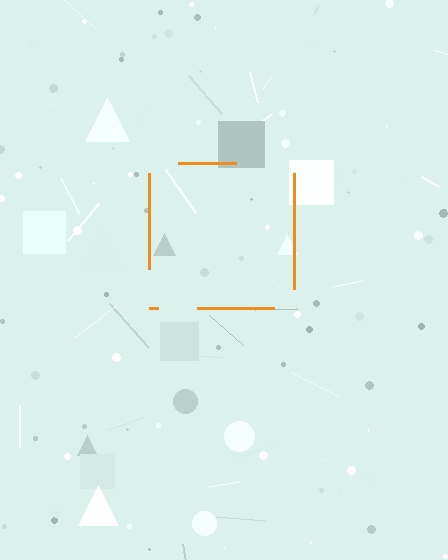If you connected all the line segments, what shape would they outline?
They would outline a square.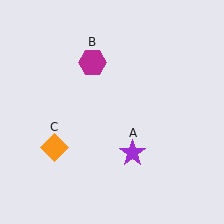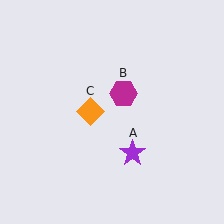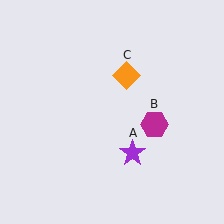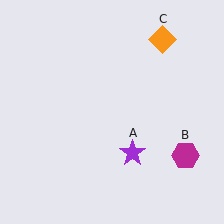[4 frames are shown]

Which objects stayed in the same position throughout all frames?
Purple star (object A) remained stationary.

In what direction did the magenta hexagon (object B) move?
The magenta hexagon (object B) moved down and to the right.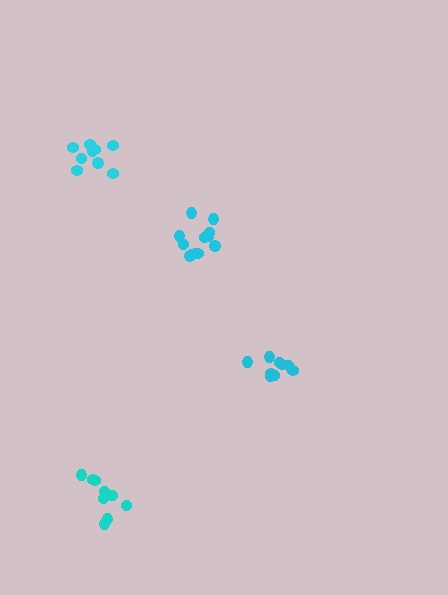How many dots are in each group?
Group 1: 12 dots, Group 2: 9 dots, Group 3: 9 dots, Group 4: 9 dots (39 total).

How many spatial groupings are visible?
There are 4 spatial groupings.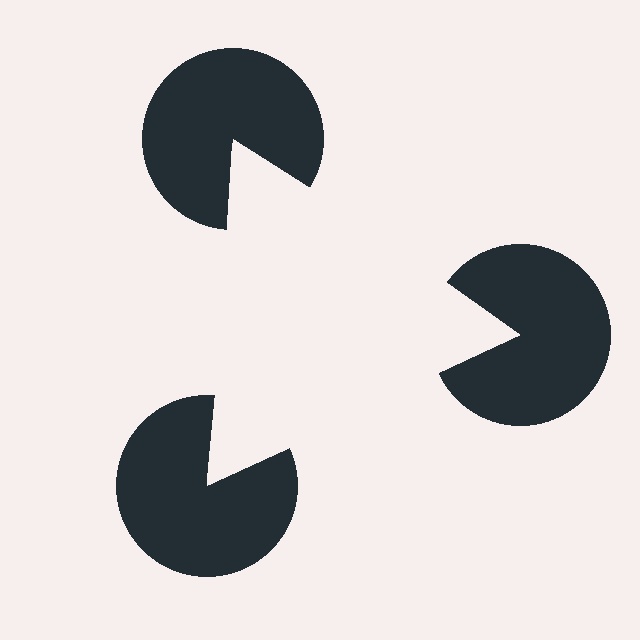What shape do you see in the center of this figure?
An illusory triangle — its edges are inferred from the aligned wedge cuts in the pac-man discs, not physically drawn.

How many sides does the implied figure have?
3 sides.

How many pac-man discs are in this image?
There are 3 — one at each vertex of the illusory triangle.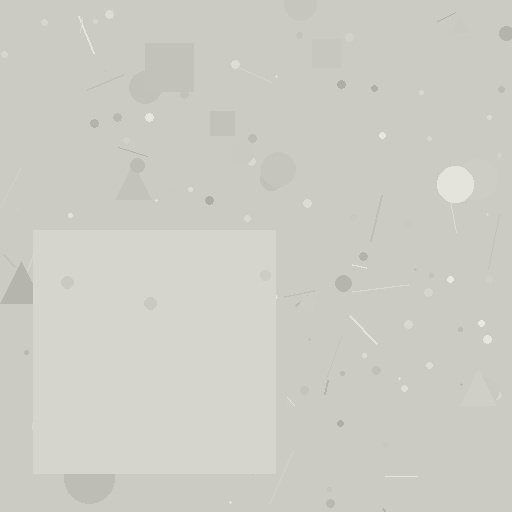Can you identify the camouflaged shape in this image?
The camouflaged shape is a square.